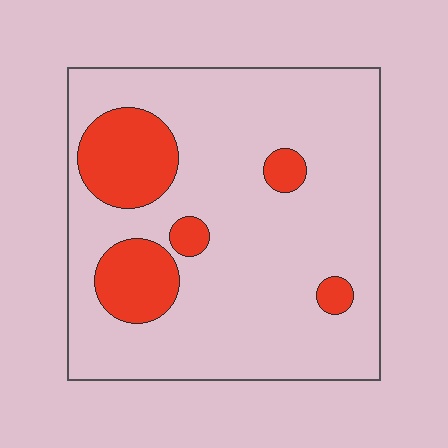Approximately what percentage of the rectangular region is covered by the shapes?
Approximately 20%.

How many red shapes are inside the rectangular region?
5.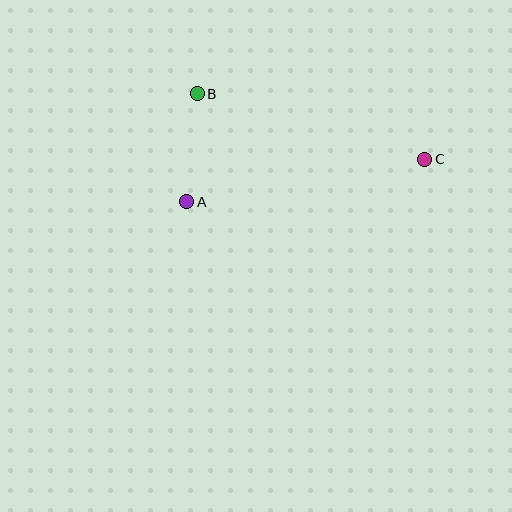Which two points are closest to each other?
Points A and B are closest to each other.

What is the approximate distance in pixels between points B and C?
The distance between B and C is approximately 237 pixels.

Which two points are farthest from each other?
Points A and C are farthest from each other.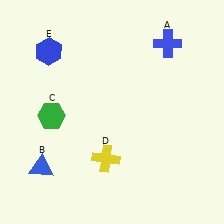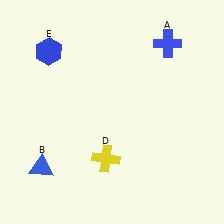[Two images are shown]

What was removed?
The green hexagon (C) was removed in Image 2.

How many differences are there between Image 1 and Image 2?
There is 1 difference between the two images.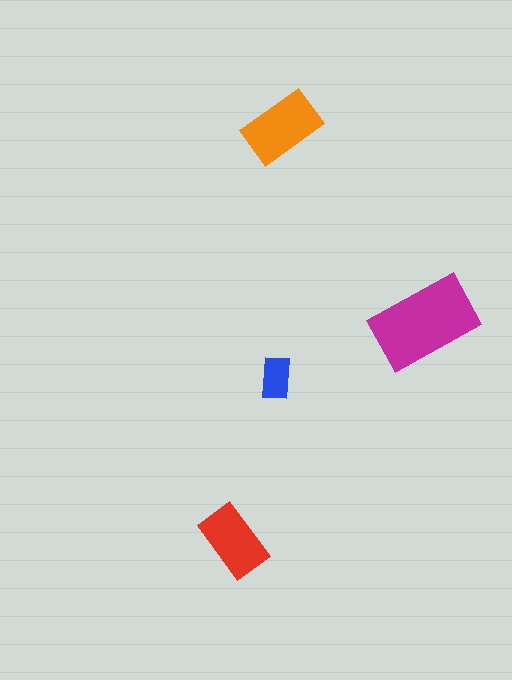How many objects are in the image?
There are 4 objects in the image.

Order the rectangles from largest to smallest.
the magenta one, the orange one, the red one, the blue one.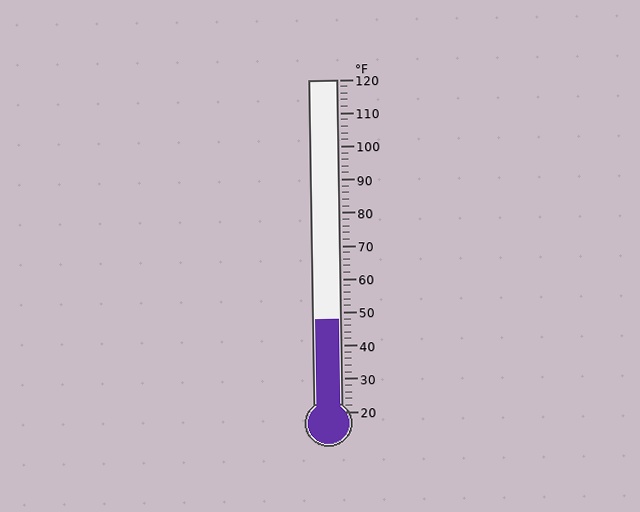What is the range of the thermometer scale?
The thermometer scale ranges from 20°F to 120°F.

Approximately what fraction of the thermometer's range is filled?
The thermometer is filled to approximately 30% of its range.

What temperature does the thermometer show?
The thermometer shows approximately 48°F.